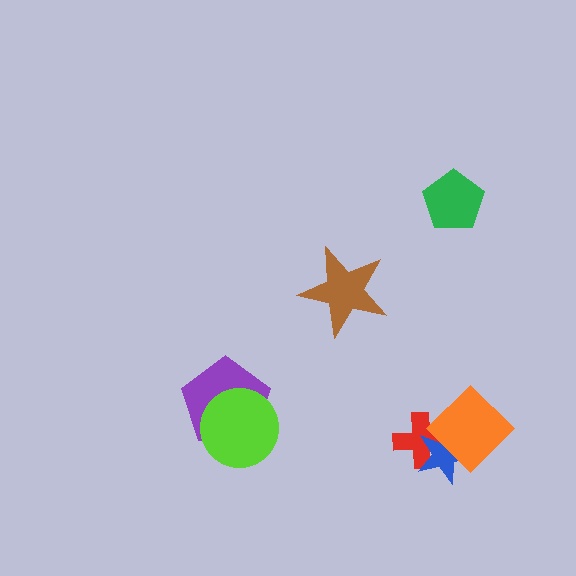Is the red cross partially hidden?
Yes, it is partially covered by another shape.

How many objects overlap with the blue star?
2 objects overlap with the blue star.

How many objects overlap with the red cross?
2 objects overlap with the red cross.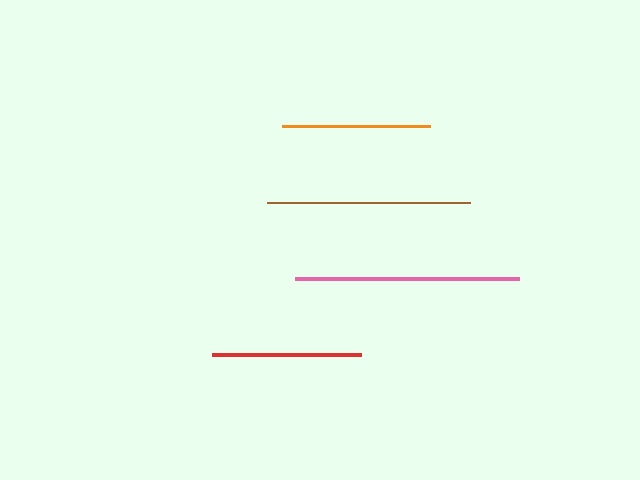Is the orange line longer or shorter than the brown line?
The brown line is longer than the orange line.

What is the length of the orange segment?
The orange segment is approximately 148 pixels long.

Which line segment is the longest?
The pink line is the longest at approximately 223 pixels.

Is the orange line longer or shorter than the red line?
The red line is longer than the orange line.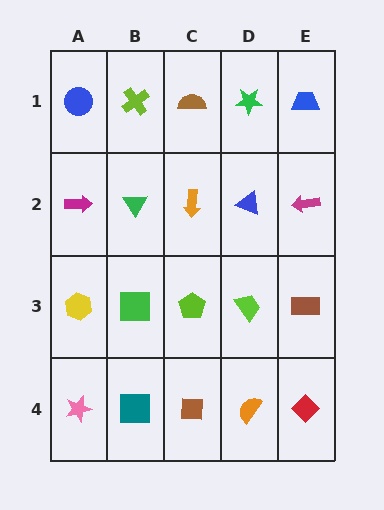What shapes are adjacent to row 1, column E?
A magenta arrow (row 2, column E), a green star (row 1, column D).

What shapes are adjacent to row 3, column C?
An orange arrow (row 2, column C), a brown square (row 4, column C), a green square (row 3, column B), a lime trapezoid (row 3, column D).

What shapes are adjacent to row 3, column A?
A magenta arrow (row 2, column A), a pink star (row 4, column A), a green square (row 3, column B).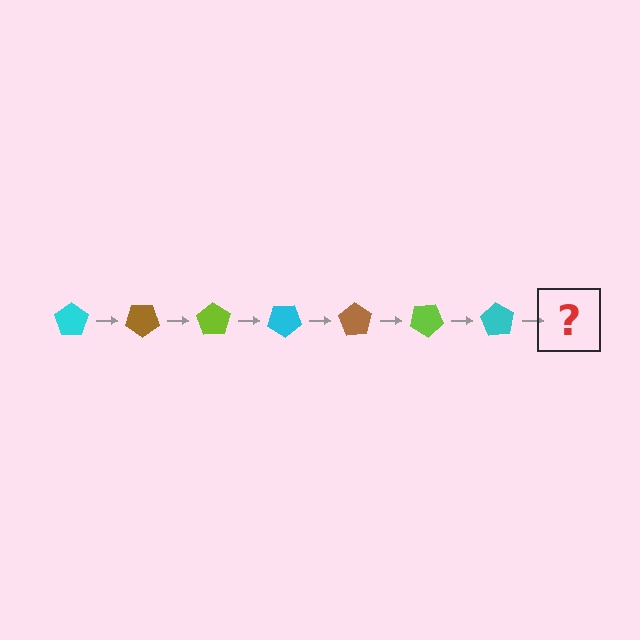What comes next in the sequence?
The next element should be a brown pentagon, rotated 245 degrees from the start.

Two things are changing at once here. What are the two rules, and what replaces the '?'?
The two rules are that it rotates 35 degrees each step and the color cycles through cyan, brown, and lime. The '?' should be a brown pentagon, rotated 245 degrees from the start.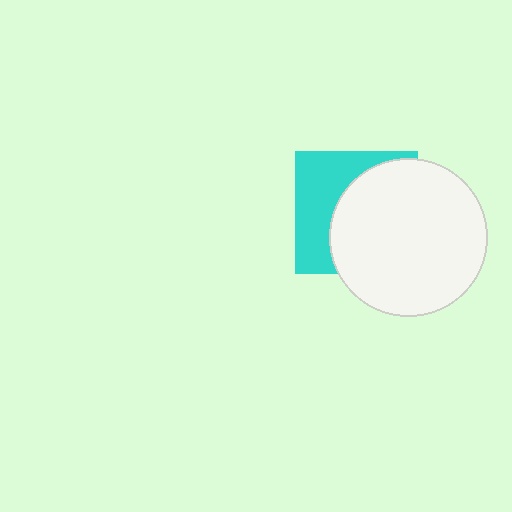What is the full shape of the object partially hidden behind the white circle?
The partially hidden object is a cyan square.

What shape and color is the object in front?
The object in front is a white circle.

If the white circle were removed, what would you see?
You would see the complete cyan square.